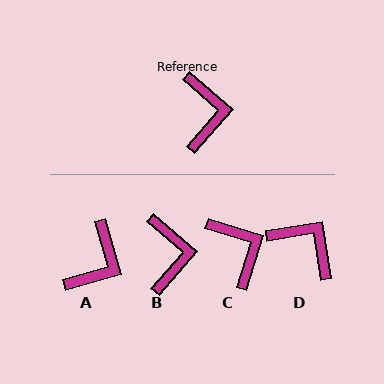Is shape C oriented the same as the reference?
No, it is off by about 25 degrees.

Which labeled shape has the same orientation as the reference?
B.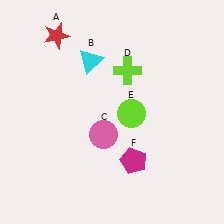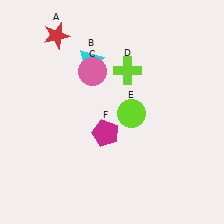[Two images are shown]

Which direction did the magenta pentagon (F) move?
The magenta pentagon (F) moved up.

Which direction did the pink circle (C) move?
The pink circle (C) moved up.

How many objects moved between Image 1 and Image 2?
2 objects moved between the two images.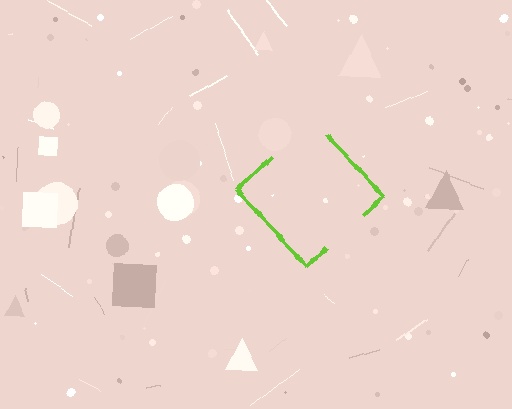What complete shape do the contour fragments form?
The contour fragments form a diamond.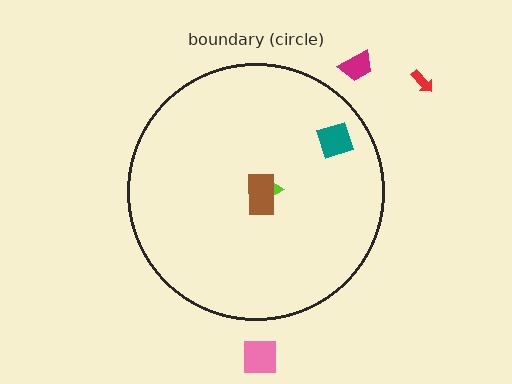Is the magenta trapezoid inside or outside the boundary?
Outside.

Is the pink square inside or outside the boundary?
Outside.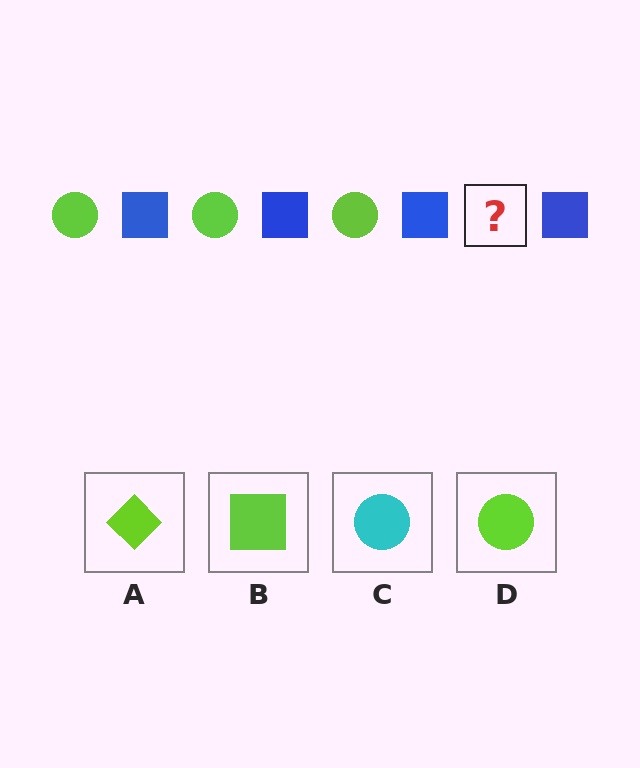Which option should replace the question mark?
Option D.